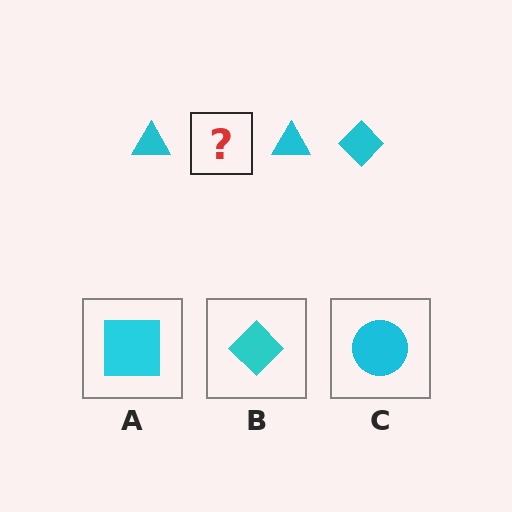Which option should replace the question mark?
Option B.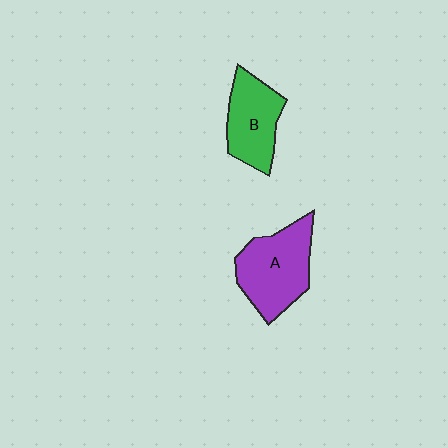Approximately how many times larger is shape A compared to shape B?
Approximately 1.3 times.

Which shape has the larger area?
Shape A (purple).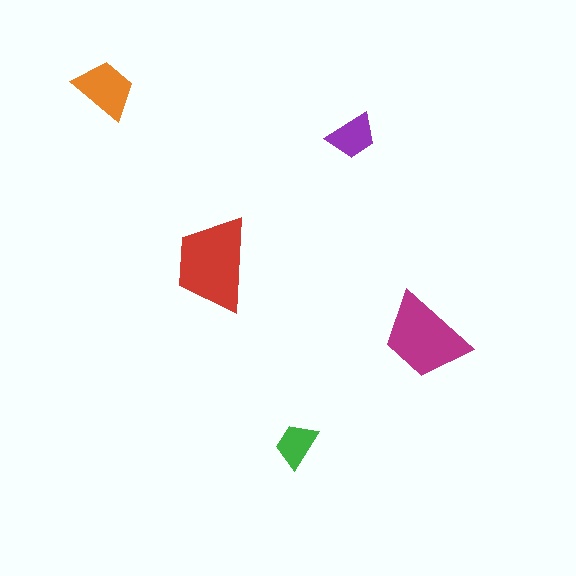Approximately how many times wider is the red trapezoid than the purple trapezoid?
About 2 times wider.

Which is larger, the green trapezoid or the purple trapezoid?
The purple one.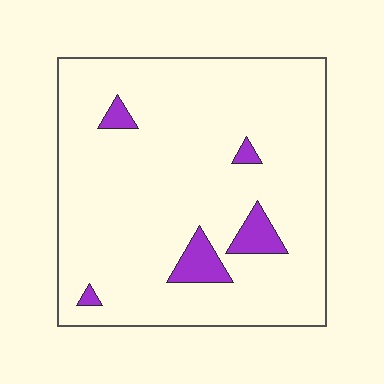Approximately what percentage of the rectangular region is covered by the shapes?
Approximately 5%.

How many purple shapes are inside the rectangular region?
5.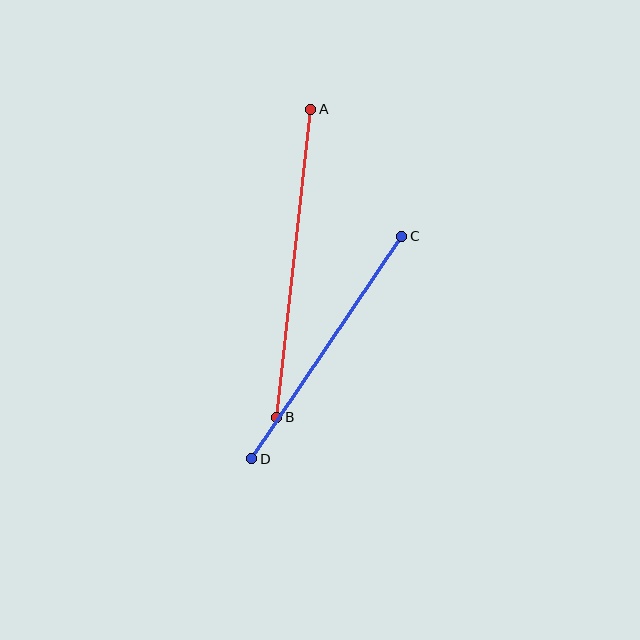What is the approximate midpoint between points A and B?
The midpoint is at approximately (294, 263) pixels.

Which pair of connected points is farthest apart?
Points A and B are farthest apart.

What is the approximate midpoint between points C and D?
The midpoint is at approximately (327, 347) pixels.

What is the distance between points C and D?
The distance is approximately 268 pixels.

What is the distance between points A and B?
The distance is approximately 310 pixels.